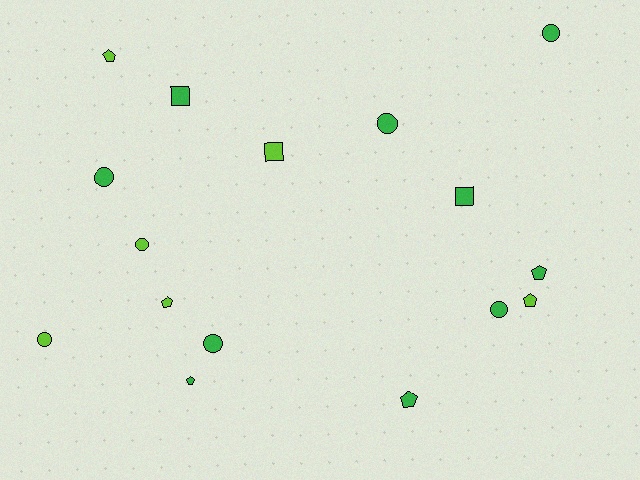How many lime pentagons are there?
There are 3 lime pentagons.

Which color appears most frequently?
Green, with 10 objects.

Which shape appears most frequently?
Circle, with 7 objects.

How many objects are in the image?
There are 16 objects.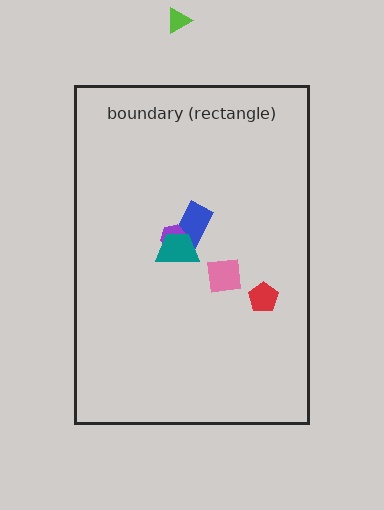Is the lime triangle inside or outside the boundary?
Outside.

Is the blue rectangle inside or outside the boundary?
Inside.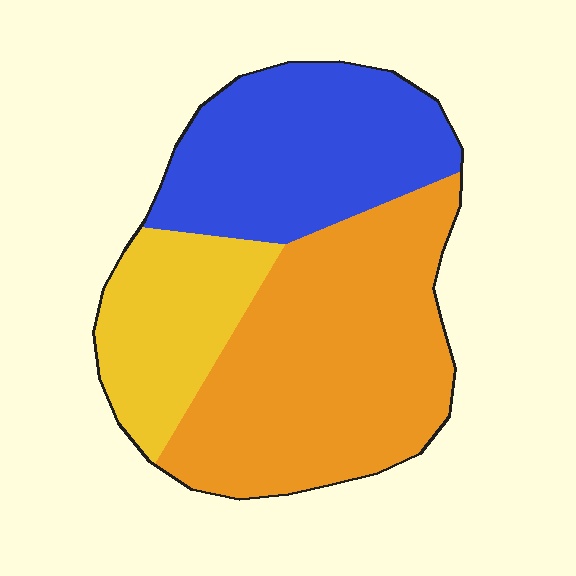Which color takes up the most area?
Orange, at roughly 50%.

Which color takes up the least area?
Yellow, at roughly 20%.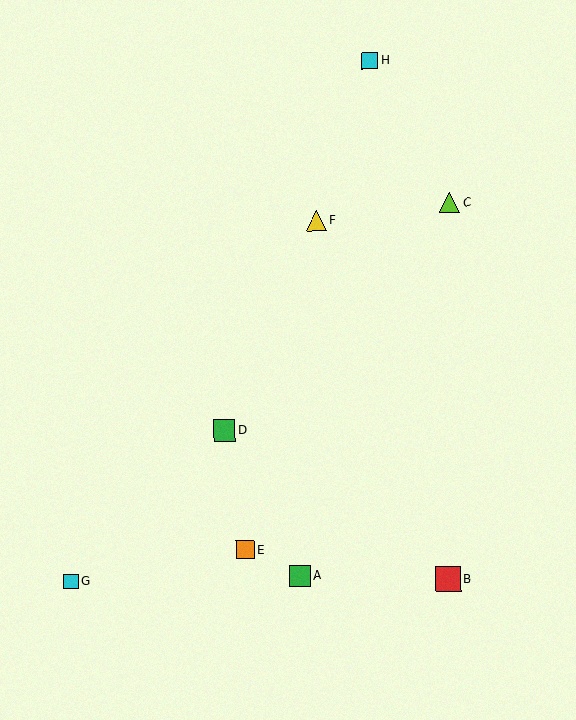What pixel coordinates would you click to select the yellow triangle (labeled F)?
Click at (317, 221) to select the yellow triangle F.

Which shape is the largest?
The red square (labeled B) is the largest.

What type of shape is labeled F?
Shape F is a yellow triangle.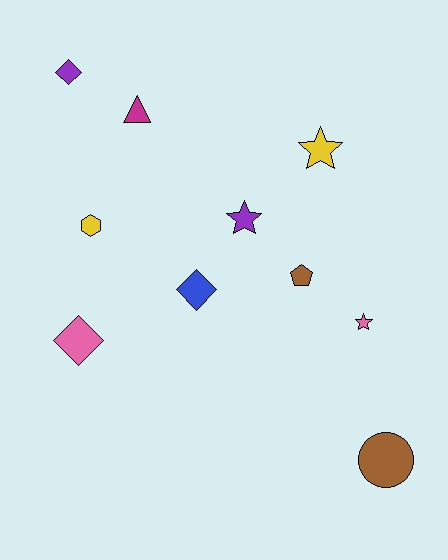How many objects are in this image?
There are 10 objects.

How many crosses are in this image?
There are no crosses.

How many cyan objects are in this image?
There are no cyan objects.